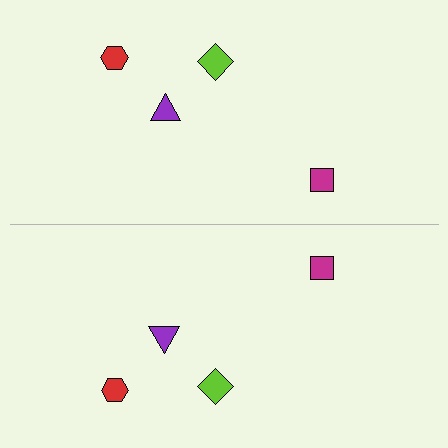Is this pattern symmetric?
Yes, this pattern has bilateral (reflection) symmetry.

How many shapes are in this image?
There are 8 shapes in this image.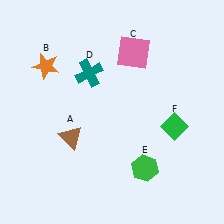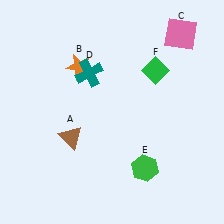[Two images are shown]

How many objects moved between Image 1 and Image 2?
3 objects moved between the two images.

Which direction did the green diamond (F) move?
The green diamond (F) moved up.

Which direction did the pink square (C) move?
The pink square (C) moved right.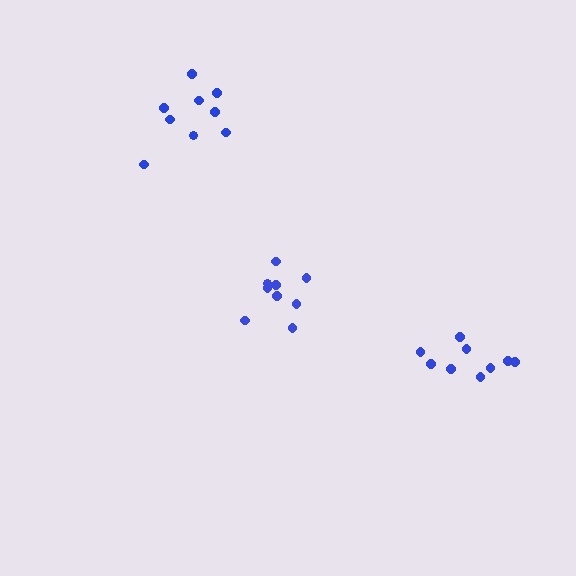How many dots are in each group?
Group 1: 9 dots, Group 2: 9 dots, Group 3: 9 dots (27 total).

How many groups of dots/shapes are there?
There are 3 groups.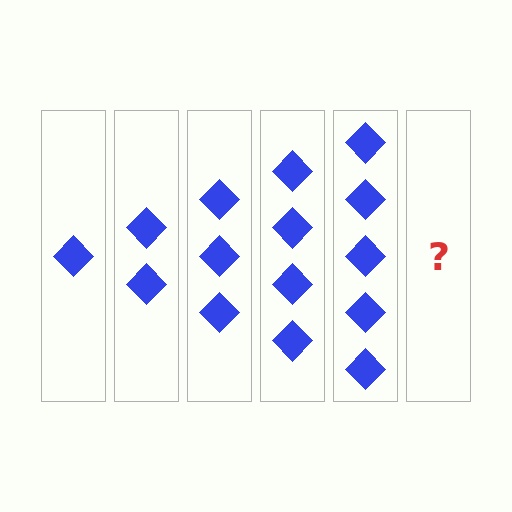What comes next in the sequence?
The next element should be 6 diamonds.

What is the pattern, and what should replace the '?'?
The pattern is that each step adds one more diamond. The '?' should be 6 diamonds.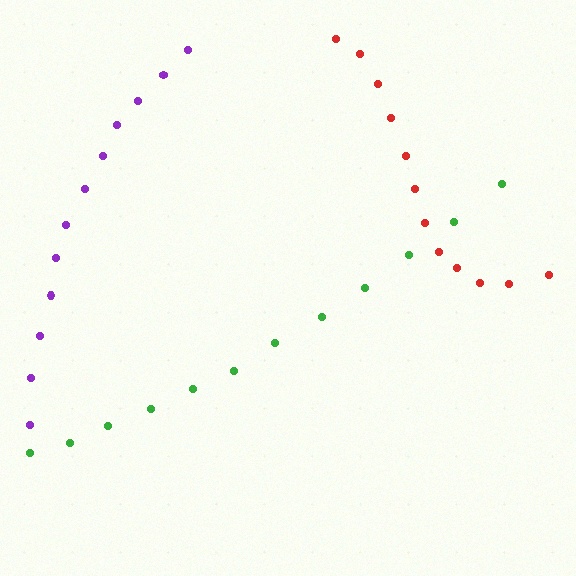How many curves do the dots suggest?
There are 3 distinct paths.